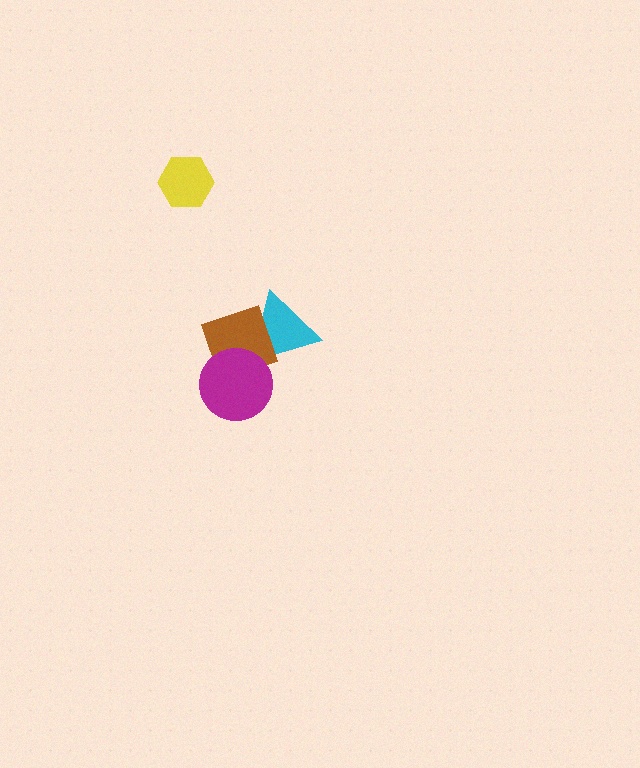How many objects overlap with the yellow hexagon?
0 objects overlap with the yellow hexagon.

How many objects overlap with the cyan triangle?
2 objects overlap with the cyan triangle.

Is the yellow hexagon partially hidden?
No, no other shape covers it.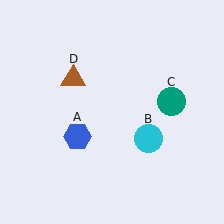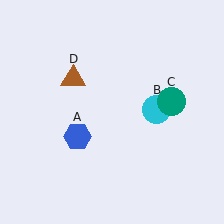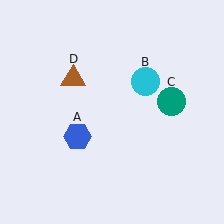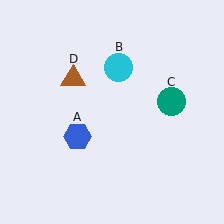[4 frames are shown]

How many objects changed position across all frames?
1 object changed position: cyan circle (object B).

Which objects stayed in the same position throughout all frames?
Blue hexagon (object A) and teal circle (object C) and brown triangle (object D) remained stationary.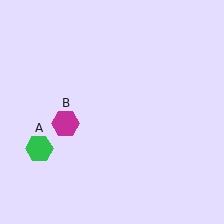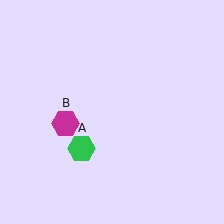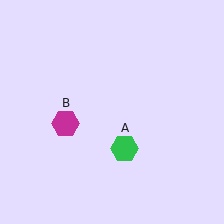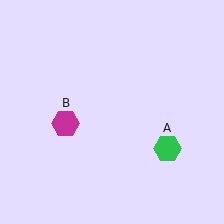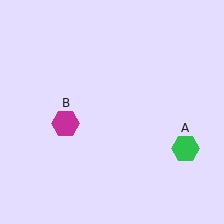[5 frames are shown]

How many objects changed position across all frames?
1 object changed position: green hexagon (object A).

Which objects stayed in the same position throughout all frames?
Magenta hexagon (object B) remained stationary.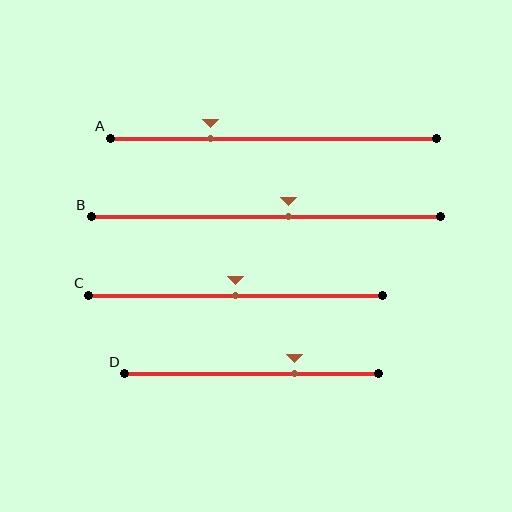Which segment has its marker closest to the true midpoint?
Segment C has its marker closest to the true midpoint.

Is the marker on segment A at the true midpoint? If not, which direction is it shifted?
No, the marker on segment A is shifted to the left by about 19% of the segment length.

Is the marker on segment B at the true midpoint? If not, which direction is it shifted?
No, the marker on segment B is shifted to the right by about 6% of the segment length.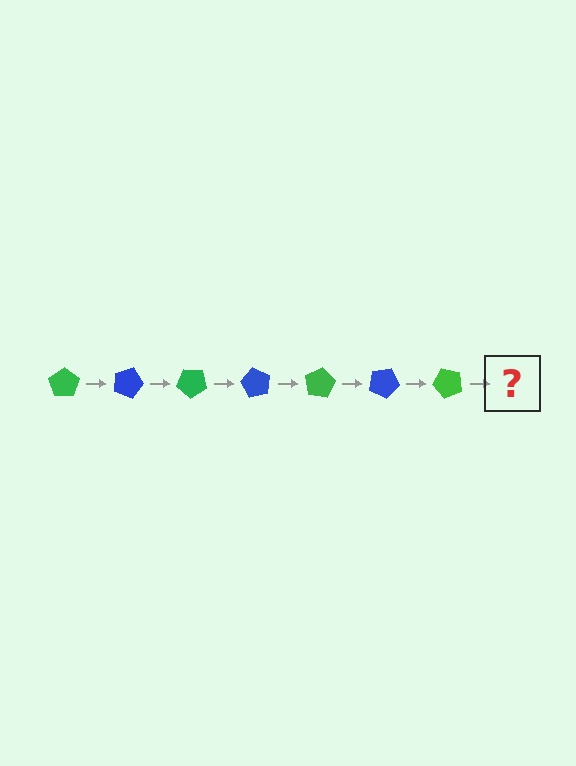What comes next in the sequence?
The next element should be a blue pentagon, rotated 140 degrees from the start.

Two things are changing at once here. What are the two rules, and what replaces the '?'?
The two rules are that it rotates 20 degrees each step and the color cycles through green and blue. The '?' should be a blue pentagon, rotated 140 degrees from the start.